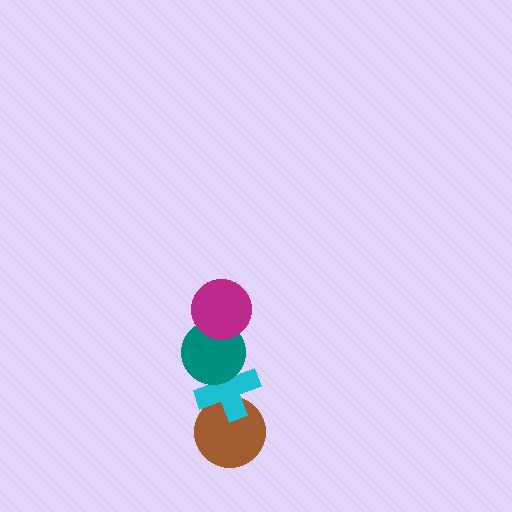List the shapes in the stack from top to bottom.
From top to bottom: the magenta circle, the teal circle, the cyan cross, the brown circle.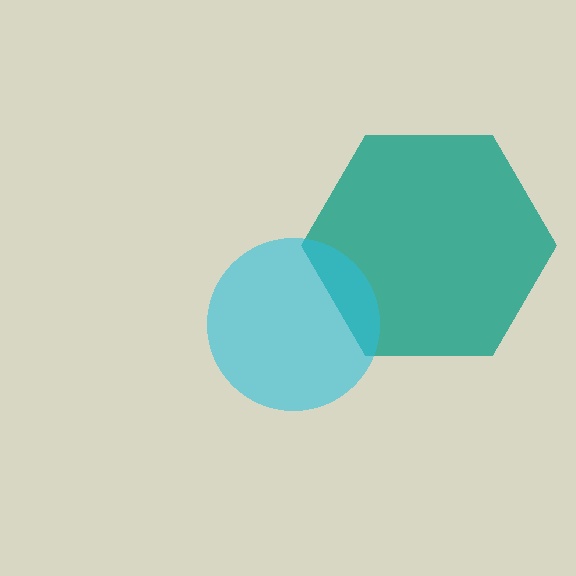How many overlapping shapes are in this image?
There are 2 overlapping shapes in the image.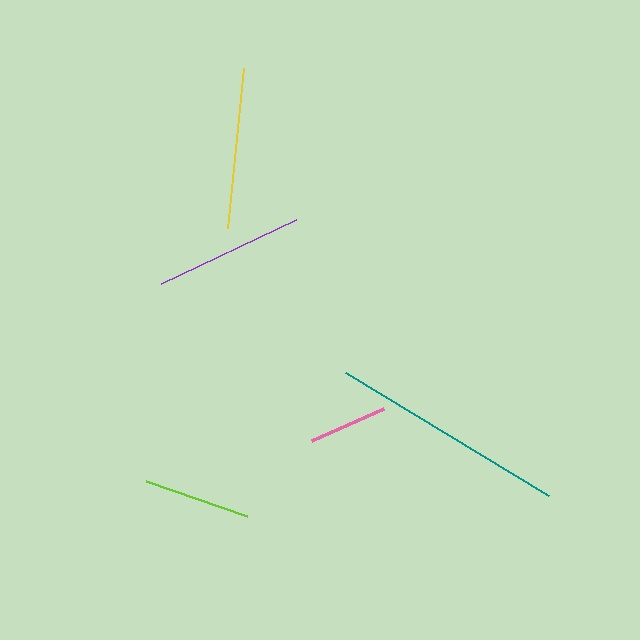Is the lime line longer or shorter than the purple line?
The purple line is longer than the lime line.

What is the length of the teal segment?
The teal segment is approximately 238 pixels long.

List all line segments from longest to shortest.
From longest to shortest: teal, yellow, purple, lime, pink.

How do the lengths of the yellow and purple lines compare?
The yellow and purple lines are approximately the same length.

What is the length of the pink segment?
The pink segment is approximately 79 pixels long.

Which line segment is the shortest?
The pink line is the shortest at approximately 79 pixels.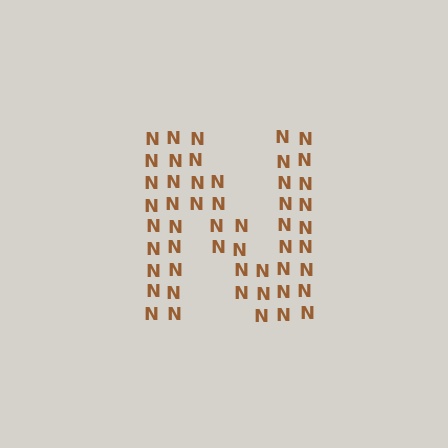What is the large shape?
The large shape is the letter N.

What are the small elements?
The small elements are letter N's.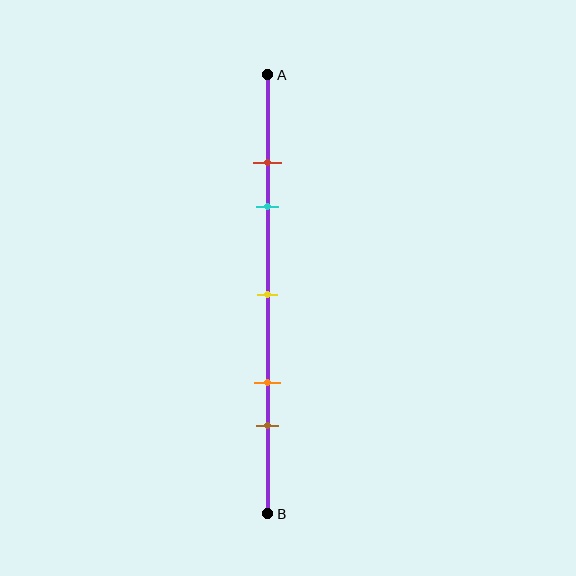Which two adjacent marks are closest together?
The red and cyan marks are the closest adjacent pair.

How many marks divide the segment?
There are 5 marks dividing the segment.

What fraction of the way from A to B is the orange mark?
The orange mark is approximately 70% (0.7) of the way from A to B.